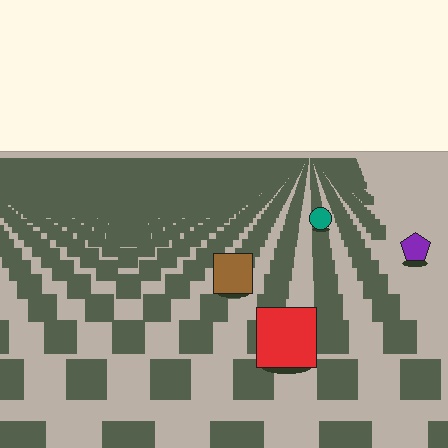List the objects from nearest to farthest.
From nearest to farthest: the red square, the brown square, the purple pentagon, the teal circle.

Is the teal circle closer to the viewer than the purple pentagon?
No. The purple pentagon is closer — you can tell from the texture gradient: the ground texture is coarser near it.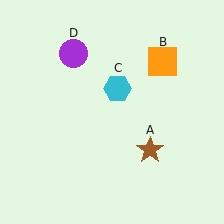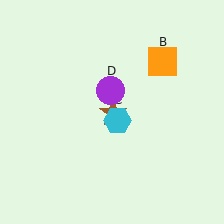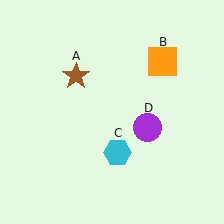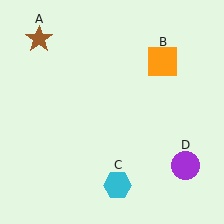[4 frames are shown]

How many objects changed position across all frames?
3 objects changed position: brown star (object A), cyan hexagon (object C), purple circle (object D).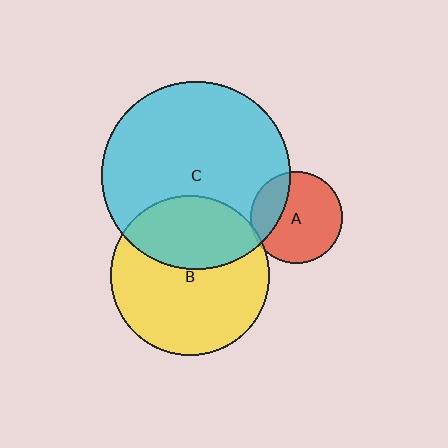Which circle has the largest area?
Circle C (cyan).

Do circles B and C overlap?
Yes.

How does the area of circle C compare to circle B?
Approximately 1.4 times.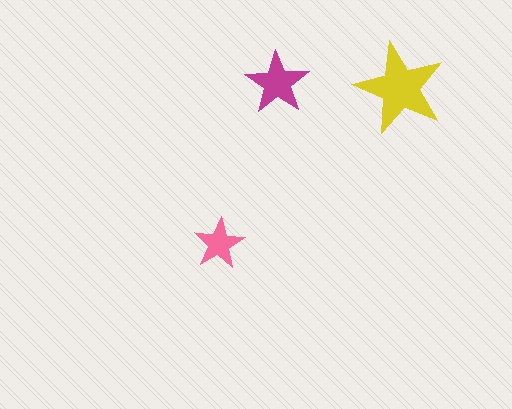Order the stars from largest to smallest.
the yellow one, the magenta one, the pink one.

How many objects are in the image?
There are 3 objects in the image.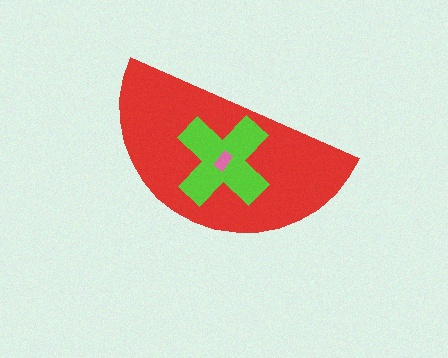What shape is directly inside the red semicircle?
The lime cross.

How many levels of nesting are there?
3.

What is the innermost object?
The pink rectangle.